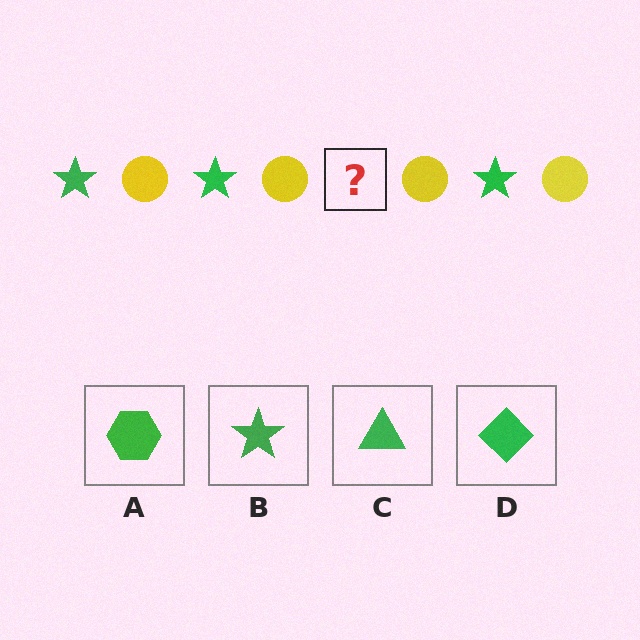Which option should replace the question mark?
Option B.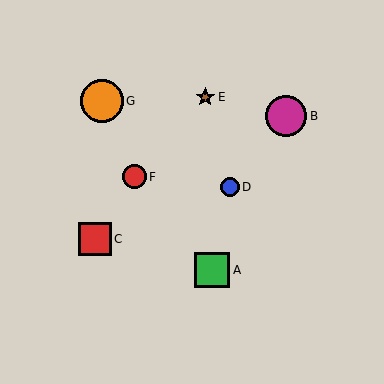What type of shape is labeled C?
Shape C is a red square.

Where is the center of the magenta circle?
The center of the magenta circle is at (286, 116).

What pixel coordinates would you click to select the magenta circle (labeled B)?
Click at (286, 116) to select the magenta circle B.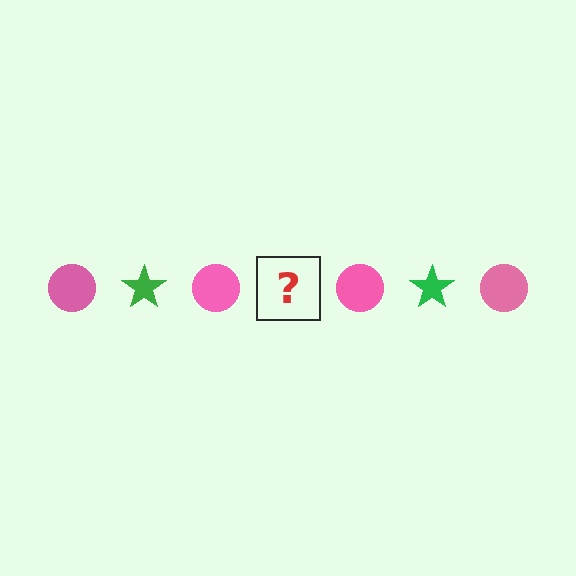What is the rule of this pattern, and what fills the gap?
The rule is that the pattern alternates between pink circle and green star. The gap should be filled with a green star.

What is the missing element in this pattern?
The missing element is a green star.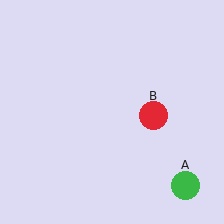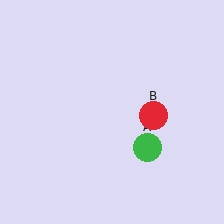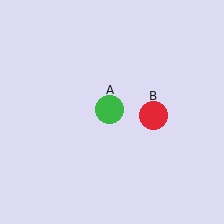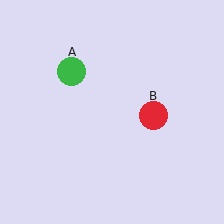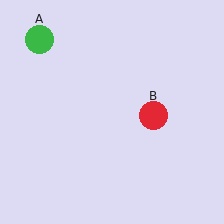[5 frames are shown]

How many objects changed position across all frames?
1 object changed position: green circle (object A).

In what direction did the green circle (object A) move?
The green circle (object A) moved up and to the left.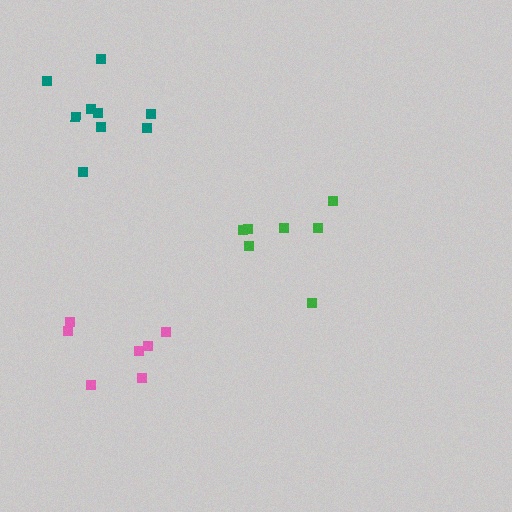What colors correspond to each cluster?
The clusters are colored: green, pink, teal.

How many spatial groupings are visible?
There are 3 spatial groupings.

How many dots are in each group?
Group 1: 7 dots, Group 2: 7 dots, Group 3: 9 dots (23 total).